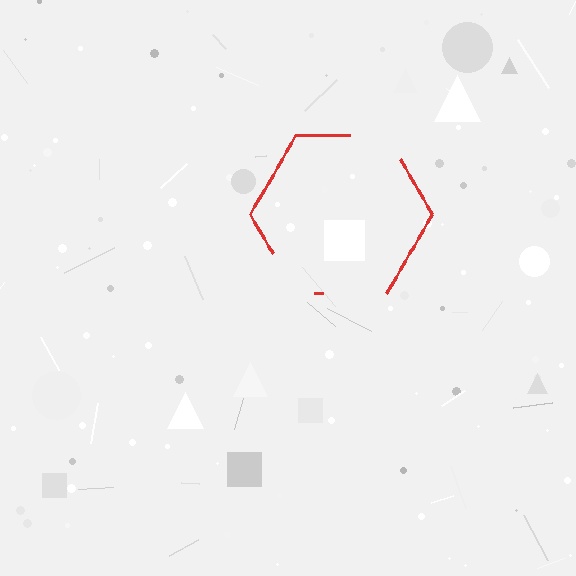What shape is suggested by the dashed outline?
The dashed outline suggests a hexagon.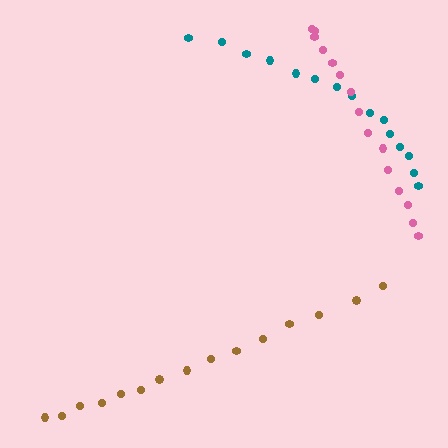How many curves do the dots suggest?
There are 3 distinct paths.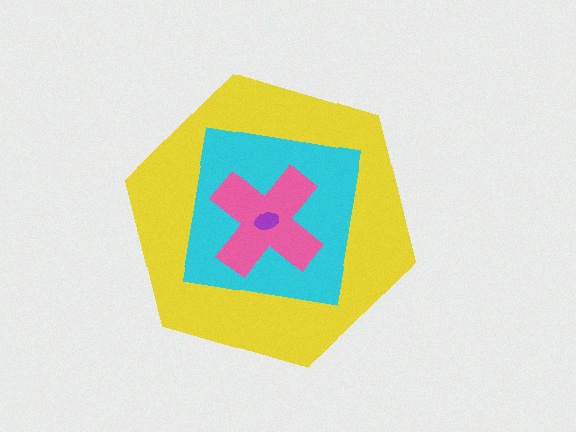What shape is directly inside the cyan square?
The pink cross.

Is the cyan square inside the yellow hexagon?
Yes.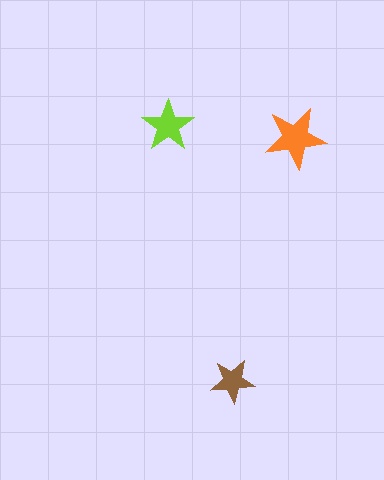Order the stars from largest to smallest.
the orange one, the lime one, the brown one.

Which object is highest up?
The lime star is topmost.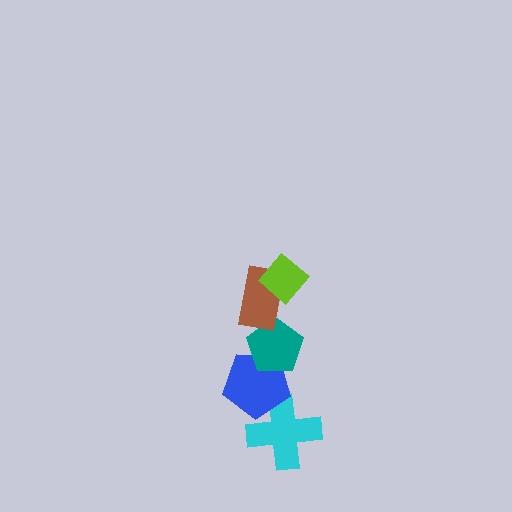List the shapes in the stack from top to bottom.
From top to bottom: the lime diamond, the brown rectangle, the teal pentagon, the blue pentagon, the cyan cross.